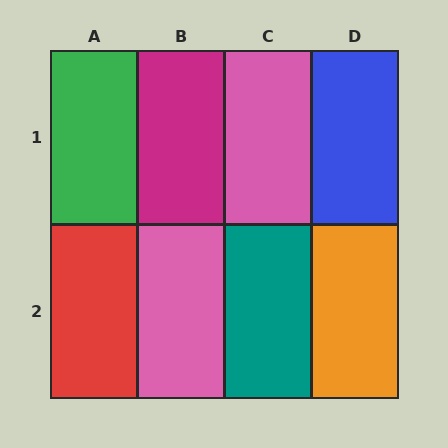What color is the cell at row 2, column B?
Pink.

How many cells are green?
1 cell is green.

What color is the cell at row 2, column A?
Red.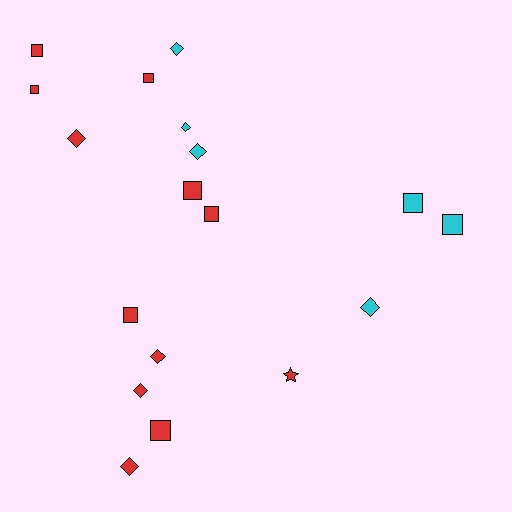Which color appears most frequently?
Red, with 12 objects.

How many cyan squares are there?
There are 2 cyan squares.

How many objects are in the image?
There are 18 objects.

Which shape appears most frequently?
Square, with 9 objects.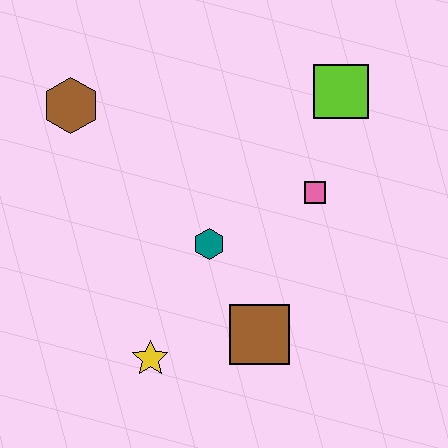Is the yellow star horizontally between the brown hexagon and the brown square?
Yes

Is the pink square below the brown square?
No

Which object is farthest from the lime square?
The yellow star is farthest from the lime square.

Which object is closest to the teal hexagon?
The brown square is closest to the teal hexagon.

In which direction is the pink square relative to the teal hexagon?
The pink square is to the right of the teal hexagon.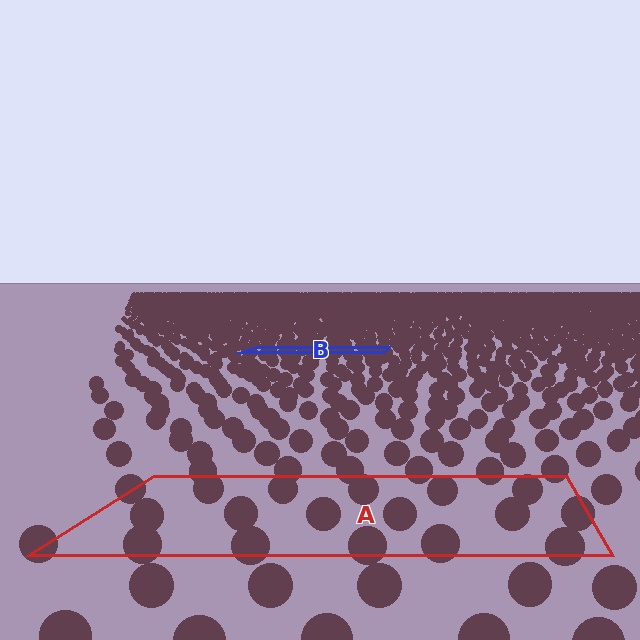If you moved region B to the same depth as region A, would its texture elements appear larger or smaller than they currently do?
They would appear larger. At a closer depth, the same texture elements are projected at a bigger on-screen size.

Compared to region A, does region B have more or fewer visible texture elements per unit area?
Region B has more texture elements per unit area — they are packed more densely because it is farther away.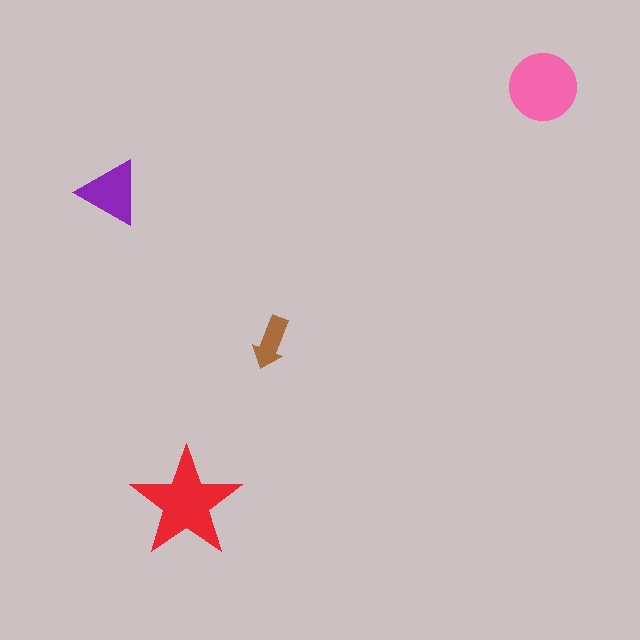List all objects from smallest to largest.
The brown arrow, the purple triangle, the pink circle, the red star.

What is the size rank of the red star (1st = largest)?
1st.